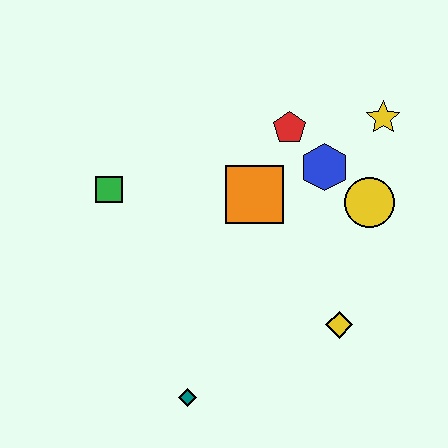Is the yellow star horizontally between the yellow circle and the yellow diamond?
No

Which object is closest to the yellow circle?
The blue hexagon is closest to the yellow circle.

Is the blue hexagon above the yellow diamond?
Yes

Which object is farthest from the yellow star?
The teal diamond is farthest from the yellow star.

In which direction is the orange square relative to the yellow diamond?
The orange square is above the yellow diamond.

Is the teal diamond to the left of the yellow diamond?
Yes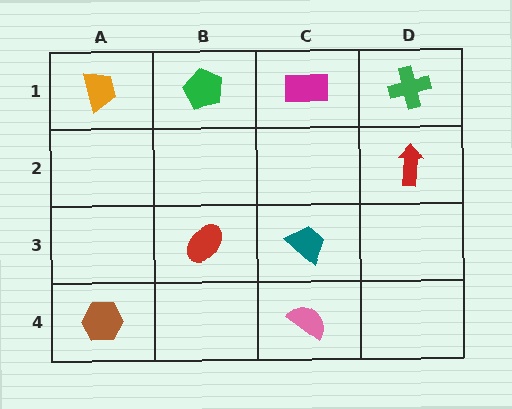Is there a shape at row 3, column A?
No, that cell is empty.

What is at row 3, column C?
A teal trapezoid.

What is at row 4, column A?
A brown hexagon.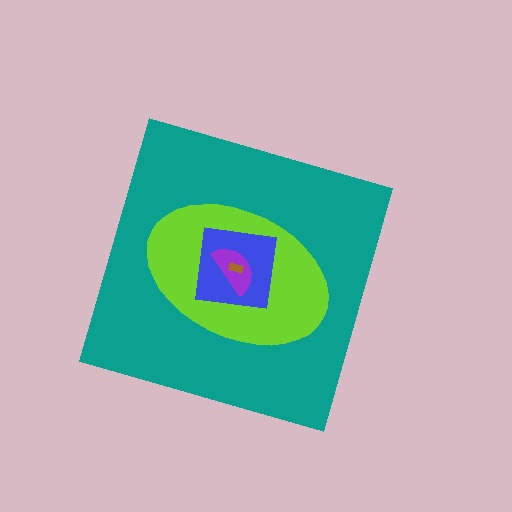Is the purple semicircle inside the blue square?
Yes.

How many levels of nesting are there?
5.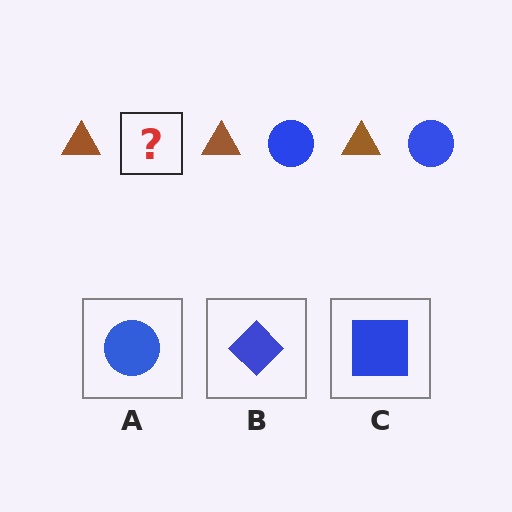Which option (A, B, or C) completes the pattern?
A.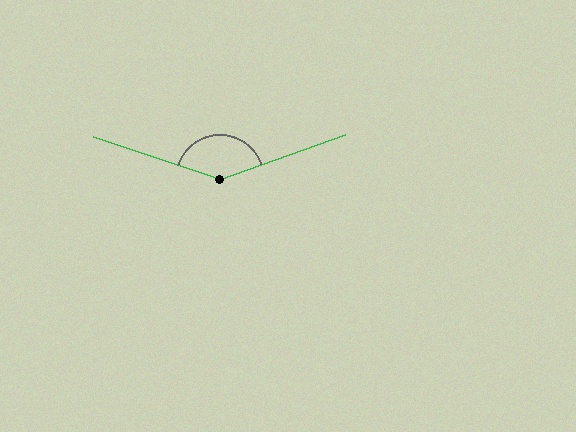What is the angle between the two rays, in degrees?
Approximately 142 degrees.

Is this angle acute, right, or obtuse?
It is obtuse.